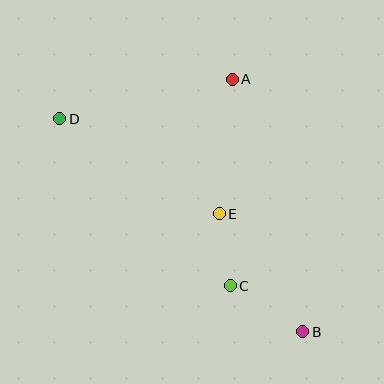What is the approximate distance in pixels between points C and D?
The distance between C and D is approximately 239 pixels.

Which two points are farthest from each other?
Points B and D are farthest from each other.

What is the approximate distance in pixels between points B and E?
The distance between B and E is approximately 145 pixels.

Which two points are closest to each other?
Points C and E are closest to each other.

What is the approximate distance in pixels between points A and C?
The distance between A and C is approximately 206 pixels.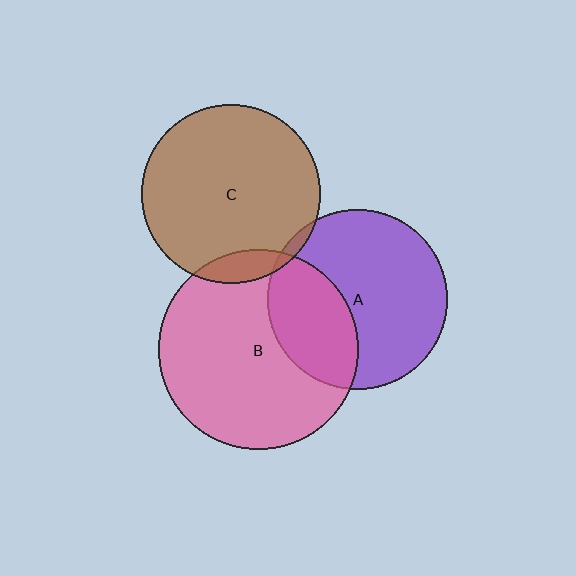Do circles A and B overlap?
Yes.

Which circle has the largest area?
Circle B (pink).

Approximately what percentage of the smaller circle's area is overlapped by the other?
Approximately 35%.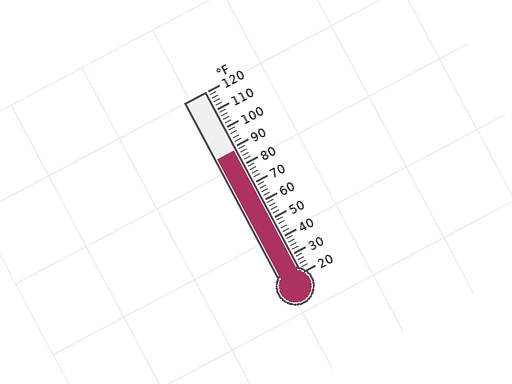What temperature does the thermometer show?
The thermometer shows approximately 88°F.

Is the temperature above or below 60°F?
The temperature is above 60°F.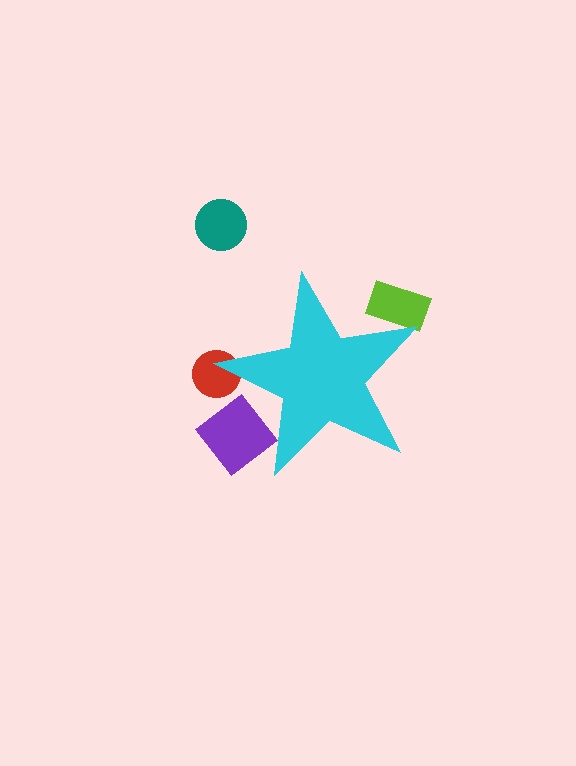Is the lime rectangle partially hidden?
Yes, the lime rectangle is partially hidden behind the cyan star.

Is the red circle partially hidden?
Yes, the red circle is partially hidden behind the cyan star.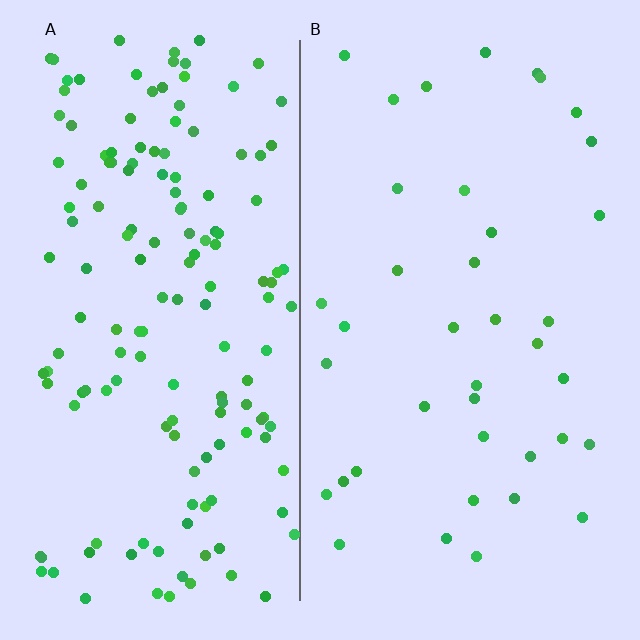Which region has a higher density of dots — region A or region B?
A (the left).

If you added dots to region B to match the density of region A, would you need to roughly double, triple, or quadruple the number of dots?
Approximately quadruple.